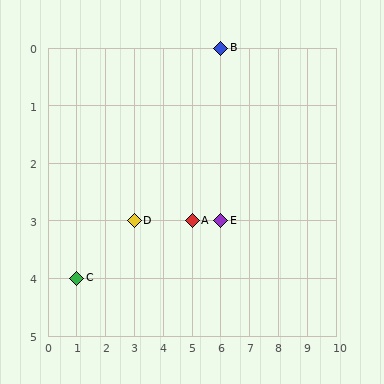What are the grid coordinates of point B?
Point B is at grid coordinates (6, 0).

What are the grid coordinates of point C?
Point C is at grid coordinates (1, 4).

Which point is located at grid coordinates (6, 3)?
Point E is at (6, 3).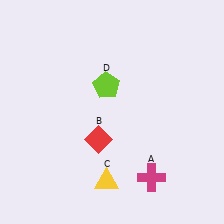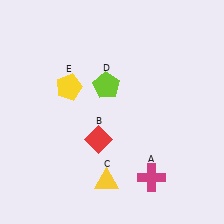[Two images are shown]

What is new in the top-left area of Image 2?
A yellow pentagon (E) was added in the top-left area of Image 2.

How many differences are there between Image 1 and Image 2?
There is 1 difference between the two images.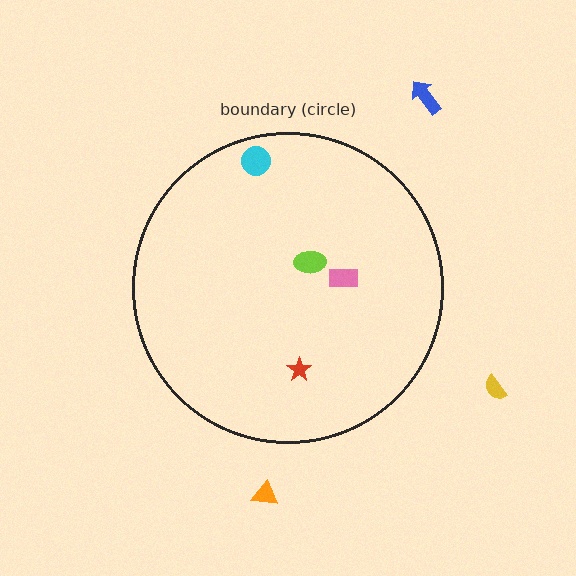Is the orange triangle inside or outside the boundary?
Outside.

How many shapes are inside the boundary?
4 inside, 3 outside.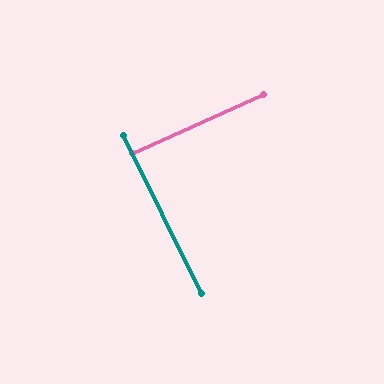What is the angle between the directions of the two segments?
Approximately 88 degrees.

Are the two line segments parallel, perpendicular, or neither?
Perpendicular — they meet at approximately 88°.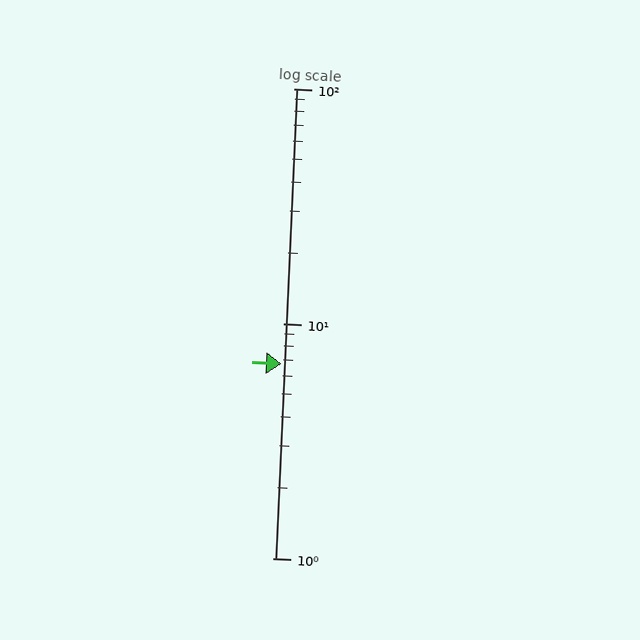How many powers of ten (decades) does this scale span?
The scale spans 2 decades, from 1 to 100.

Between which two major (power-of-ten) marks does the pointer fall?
The pointer is between 1 and 10.